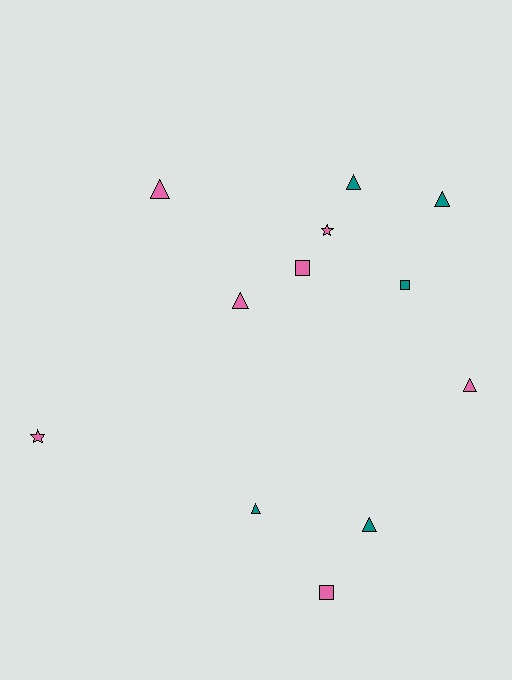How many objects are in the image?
There are 12 objects.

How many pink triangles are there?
There are 3 pink triangles.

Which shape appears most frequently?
Triangle, with 7 objects.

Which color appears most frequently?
Pink, with 7 objects.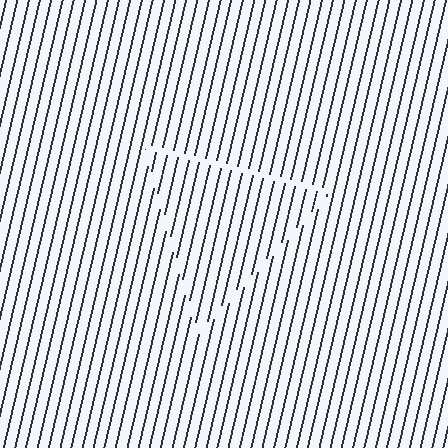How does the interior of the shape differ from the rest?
The interior of the shape contains the same grating, shifted by half a period — the contour is defined by the phase discontinuity where line-ends from the inner and outer gratings abut.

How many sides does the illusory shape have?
3 sides — the line-ends trace a triangle.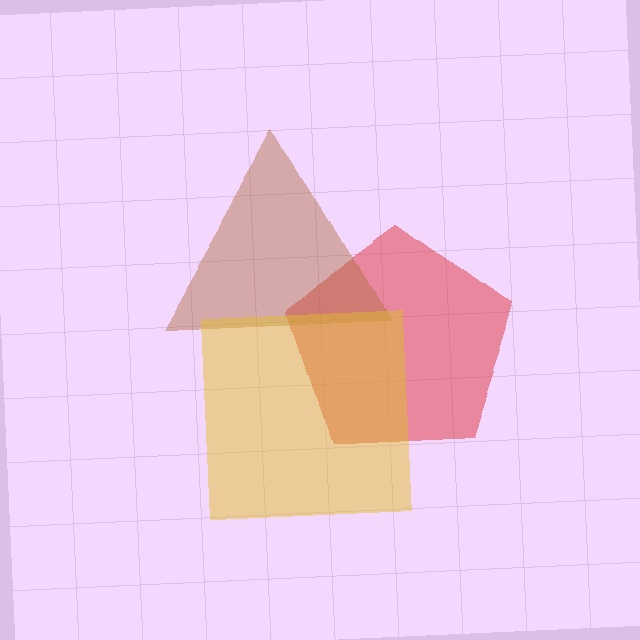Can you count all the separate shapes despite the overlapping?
Yes, there are 3 separate shapes.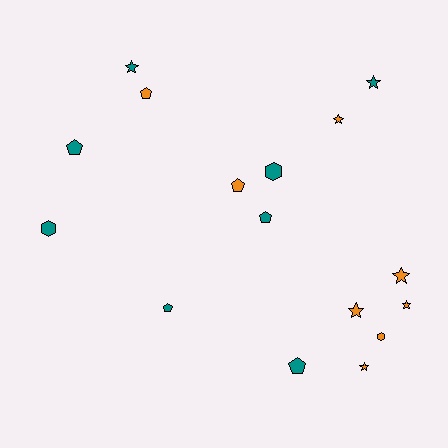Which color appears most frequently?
Teal, with 8 objects.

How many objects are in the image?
There are 16 objects.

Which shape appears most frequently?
Star, with 7 objects.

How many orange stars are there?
There are 5 orange stars.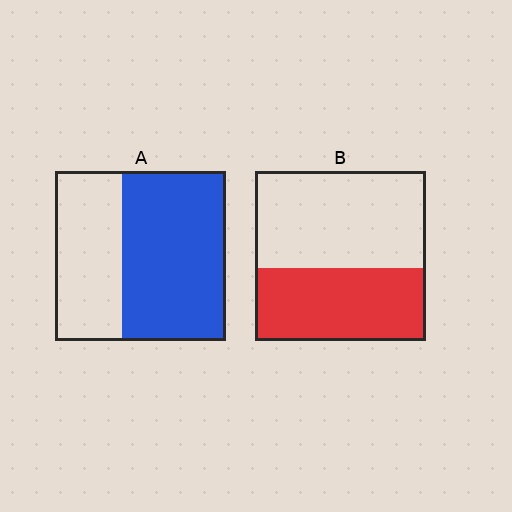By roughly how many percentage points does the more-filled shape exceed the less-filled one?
By roughly 20 percentage points (A over B).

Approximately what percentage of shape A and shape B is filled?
A is approximately 60% and B is approximately 45%.